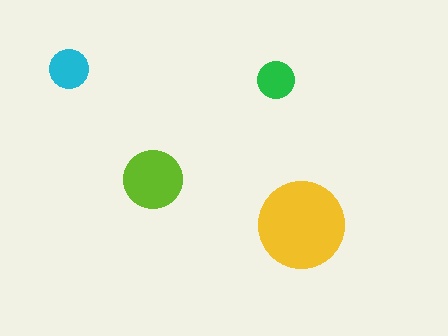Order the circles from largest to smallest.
the yellow one, the lime one, the cyan one, the green one.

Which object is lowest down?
The yellow circle is bottommost.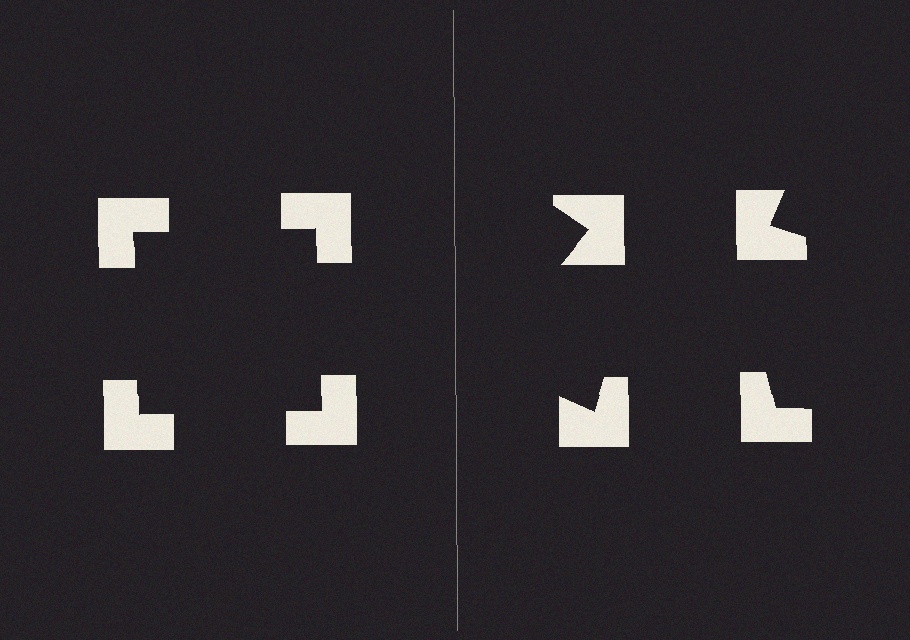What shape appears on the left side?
An illusory square.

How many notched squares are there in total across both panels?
8 — 4 on each side.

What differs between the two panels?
The notched squares are positioned identically on both sides; only the wedge orientations differ. On the left they align to a square; on the right they are misaligned.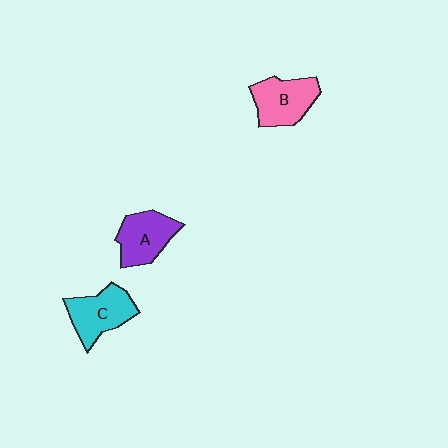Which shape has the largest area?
Shape C (cyan).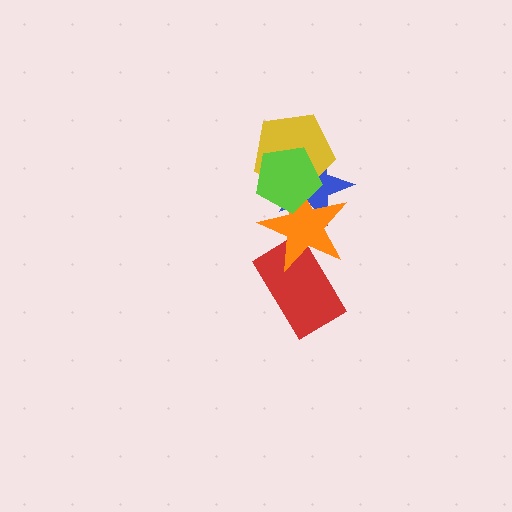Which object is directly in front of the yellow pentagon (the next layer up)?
The orange star is directly in front of the yellow pentagon.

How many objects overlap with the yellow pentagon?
3 objects overlap with the yellow pentagon.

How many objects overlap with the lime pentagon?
3 objects overlap with the lime pentagon.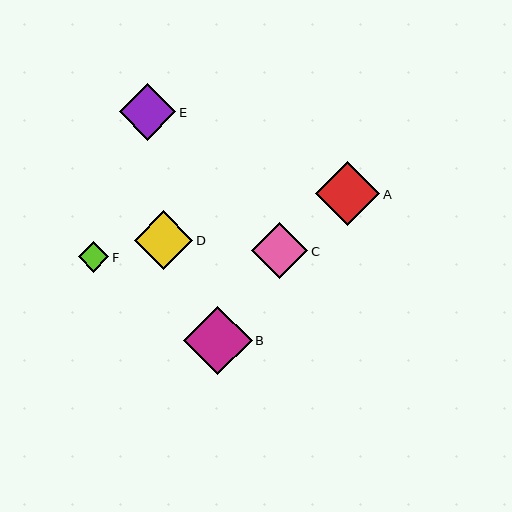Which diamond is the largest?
Diamond B is the largest with a size of approximately 68 pixels.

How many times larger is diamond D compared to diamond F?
Diamond D is approximately 1.9 times the size of diamond F.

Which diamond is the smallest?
Diamond F is the smallest with a size of approximately 30 pixels.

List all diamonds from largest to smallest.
From largest to smallest: B, A, D, E, C, F.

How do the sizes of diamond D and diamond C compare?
Diamond D and diamond C are approximately the same size.